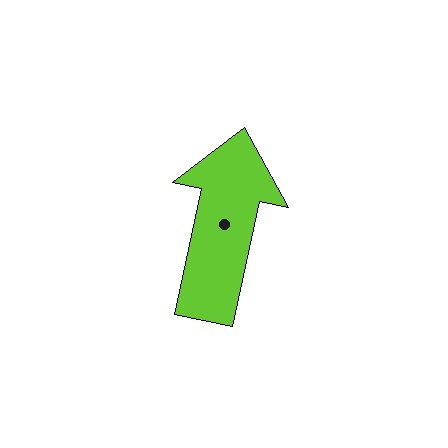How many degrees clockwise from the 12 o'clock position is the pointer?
Approximately 12 degrees.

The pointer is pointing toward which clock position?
Roughly 12 o'clock.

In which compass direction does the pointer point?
North.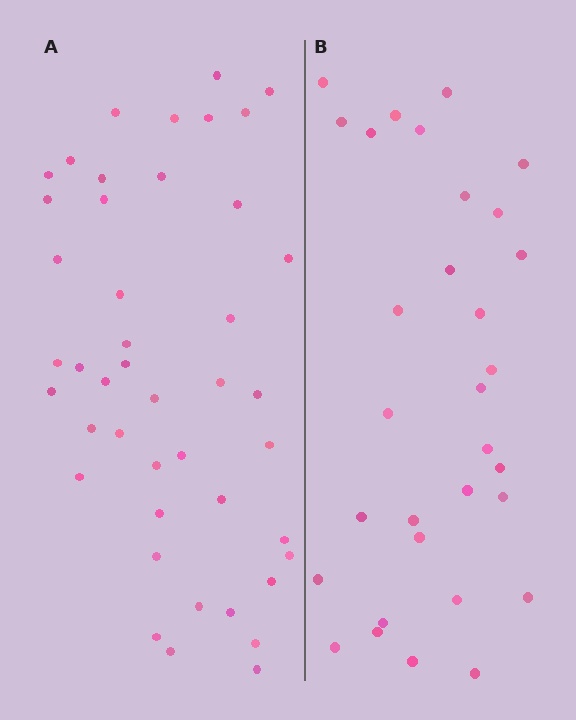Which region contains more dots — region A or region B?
Region A (the left region) has more dots.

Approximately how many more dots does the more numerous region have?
Region A has approximately 15 more dots than region B.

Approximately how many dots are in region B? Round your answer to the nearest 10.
About 30 dots. (The exact count is 31, which rounds to 30.)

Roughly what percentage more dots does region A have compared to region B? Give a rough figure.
About 40% more.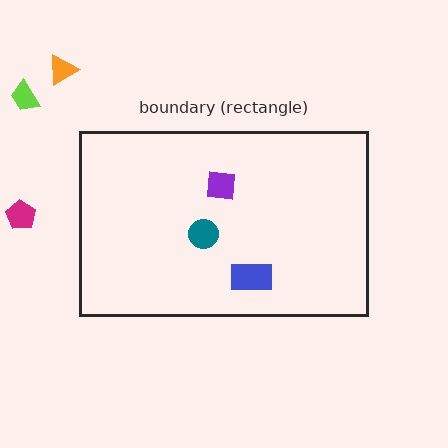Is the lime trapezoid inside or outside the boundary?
Outside.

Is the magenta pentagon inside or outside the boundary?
Outside.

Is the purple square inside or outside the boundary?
Inside.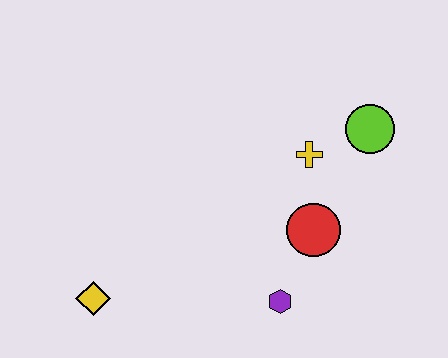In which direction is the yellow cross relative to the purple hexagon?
The yellow cross is above the purple hexagon.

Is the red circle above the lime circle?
No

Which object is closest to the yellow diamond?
The purple hexagon is closest to the yellow diamond.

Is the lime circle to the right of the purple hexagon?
Yes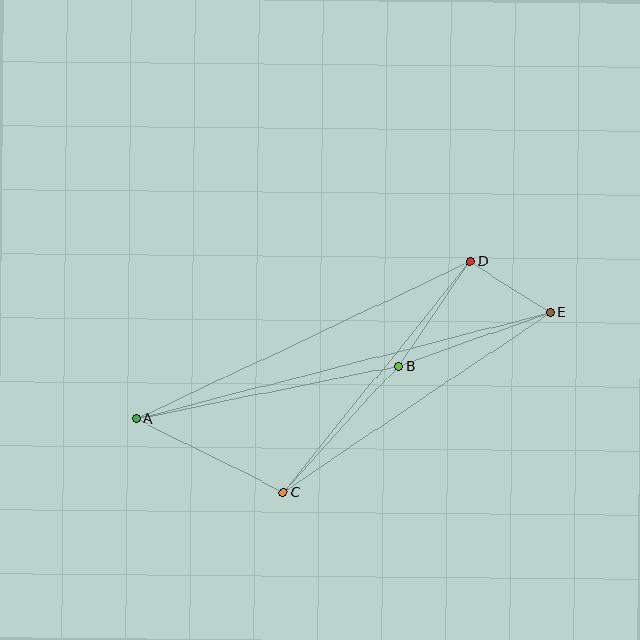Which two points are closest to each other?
Points D and E are closest to each other.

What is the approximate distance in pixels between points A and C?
The distance between A and C is approximately 164 pixels.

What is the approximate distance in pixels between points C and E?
The distance between C and E is approximately 322 pixels.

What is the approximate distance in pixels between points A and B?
The distance between A and B is approximately 268 pixels.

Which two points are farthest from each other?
Points A and E are farthest from each other.